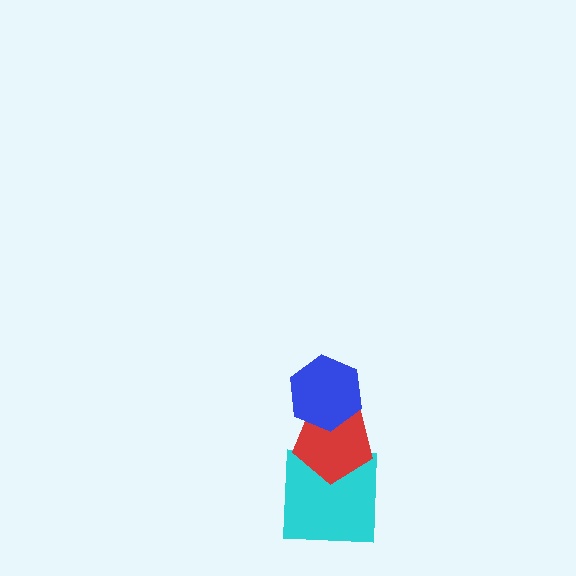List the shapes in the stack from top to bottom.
From top to bottom: the blue hexagon, the red pentagon, the cyan square.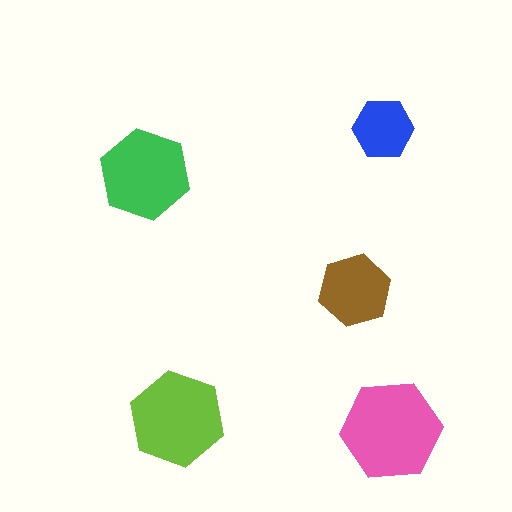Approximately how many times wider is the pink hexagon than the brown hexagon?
About 1.5 times wider.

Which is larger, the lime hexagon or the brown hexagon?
The lime one.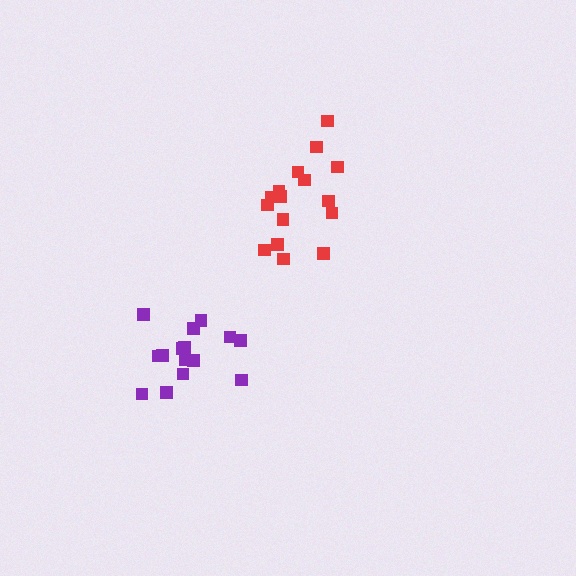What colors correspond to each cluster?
The clusters are colored: red, purple.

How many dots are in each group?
Group 1: 16 dots, Group 2: 15 dots (31 total).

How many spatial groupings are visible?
There are 2 spatial groupings.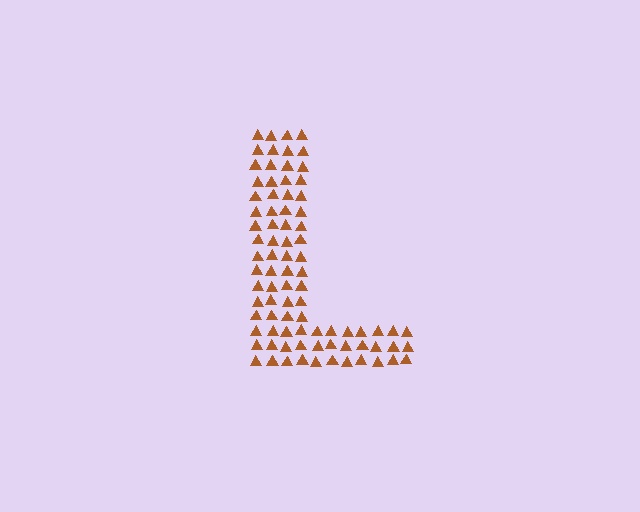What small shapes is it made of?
It is made of small triangles.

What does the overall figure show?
The overall figure shows the letter L.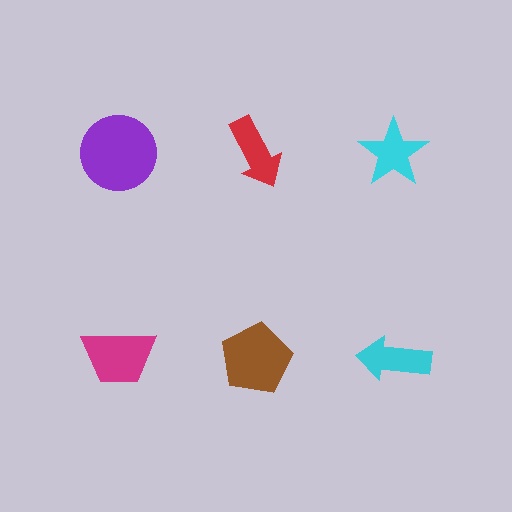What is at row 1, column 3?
A cyan star.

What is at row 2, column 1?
A magenta trapezoid.